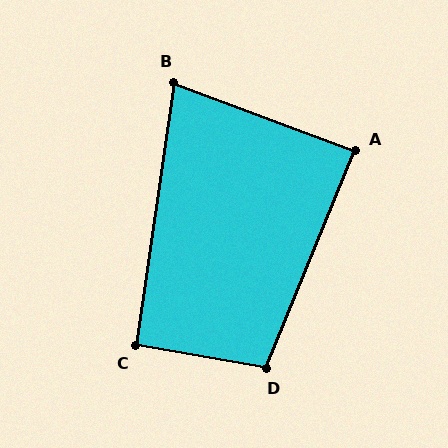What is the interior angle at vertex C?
Approximately 92 degrees (approximately right).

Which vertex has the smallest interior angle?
B, at approximately 77 degrees.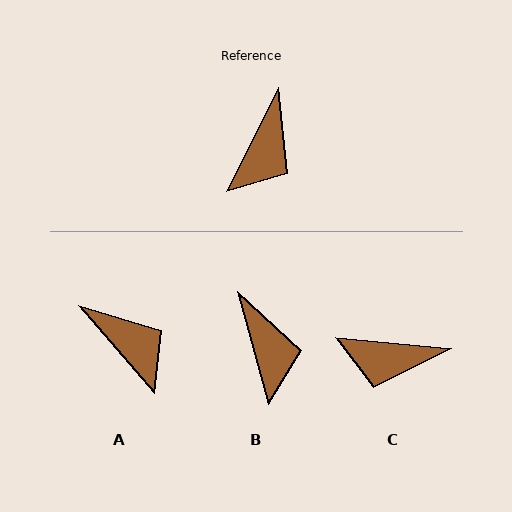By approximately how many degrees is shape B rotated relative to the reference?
Approximately 42 degrees counter-clockwise.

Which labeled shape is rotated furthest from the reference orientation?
C, about 69 degrees away.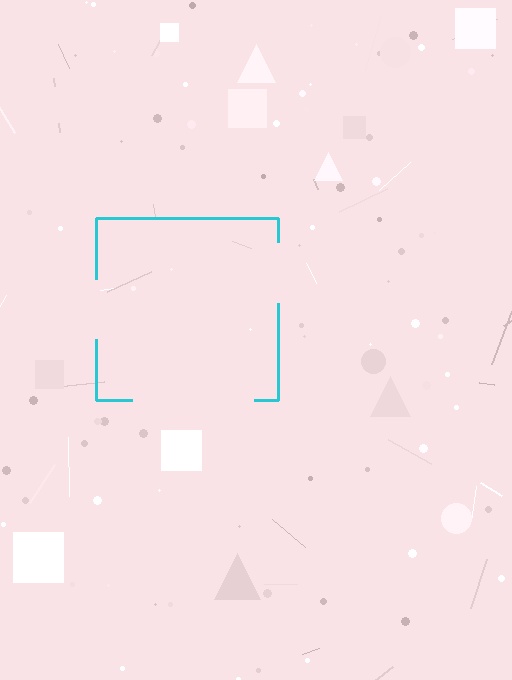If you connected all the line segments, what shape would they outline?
They would outline a square.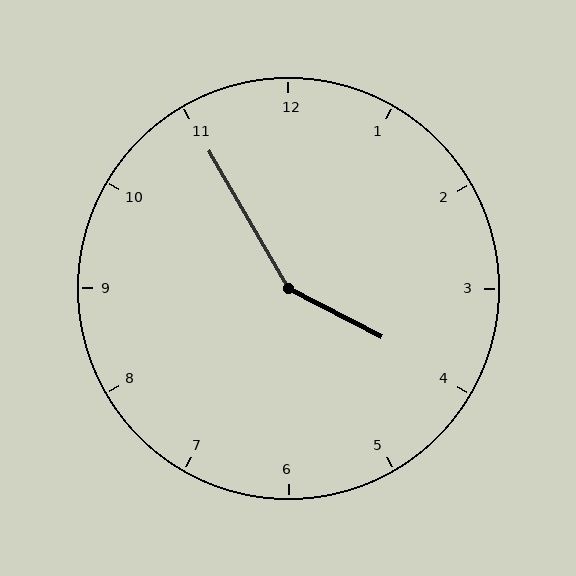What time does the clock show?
3:55.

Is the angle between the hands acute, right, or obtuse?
It is obtuse.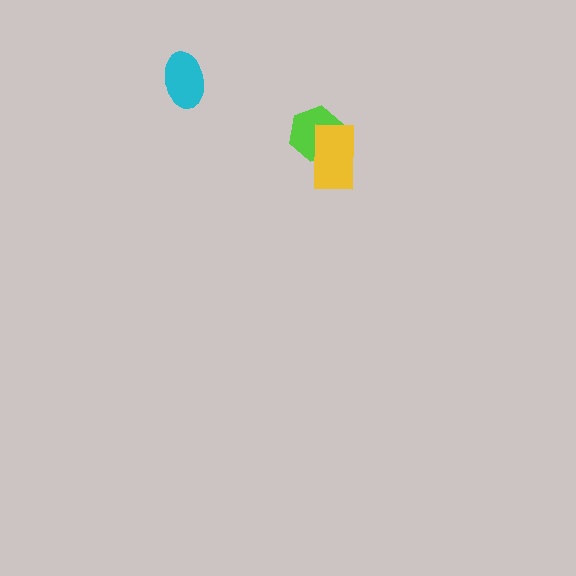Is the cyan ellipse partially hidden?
No, no other shape covers it.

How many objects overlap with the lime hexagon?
1 object overlaps with the lime hexagon.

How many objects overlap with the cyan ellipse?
0 objects overlap with the cyan ellipse.